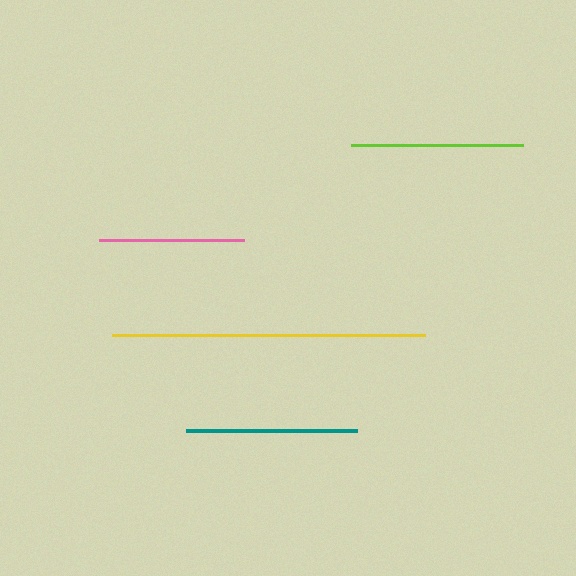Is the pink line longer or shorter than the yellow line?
The yellow line is longer than the pink line.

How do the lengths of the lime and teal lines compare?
The lime and teal lines are approximately the same length.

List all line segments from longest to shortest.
From longest to shortest: yellow, lime, teal, pink.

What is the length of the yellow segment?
The yellow segment is approximately 312 pixels long.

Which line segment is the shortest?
The pink line is the shortest at approximately 145 pixels.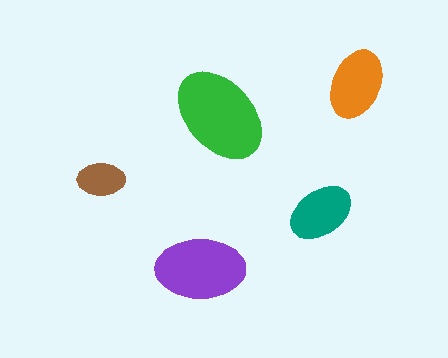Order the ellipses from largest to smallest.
the green one, the purple one, the orange one, the teal one, the brown one.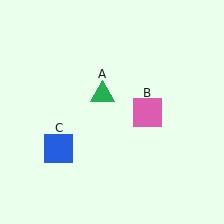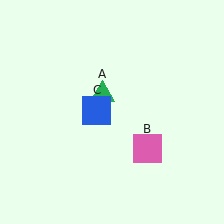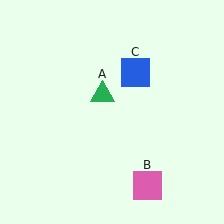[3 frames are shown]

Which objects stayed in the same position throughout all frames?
Green triangle (object A) remained stationary.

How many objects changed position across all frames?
2 objects changed position: pink square (object B), blue square (object C).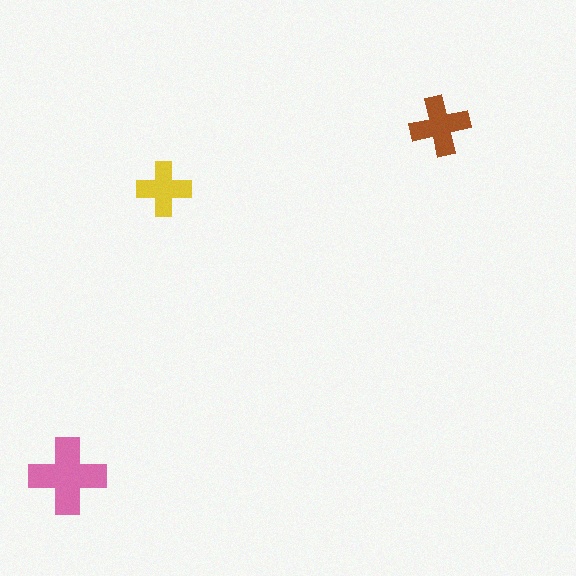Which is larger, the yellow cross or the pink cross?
The pink one.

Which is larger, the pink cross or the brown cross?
The pink one.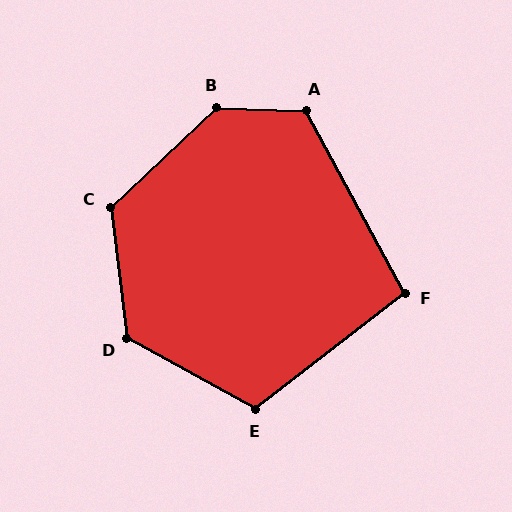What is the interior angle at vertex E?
Approximately 113 degrees (obtuse).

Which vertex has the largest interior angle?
B, at approximately 135 degrees.